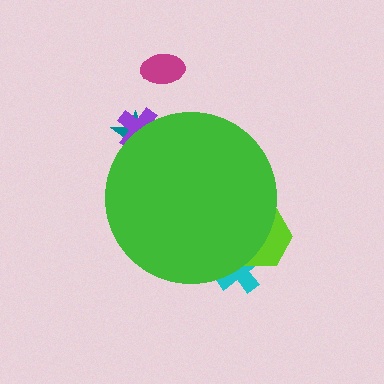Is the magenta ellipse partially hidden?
No, the magenta ellipse is fully visible.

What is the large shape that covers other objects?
A green circle.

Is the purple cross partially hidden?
Yes, the purple cross is partially hidden behind the green circle.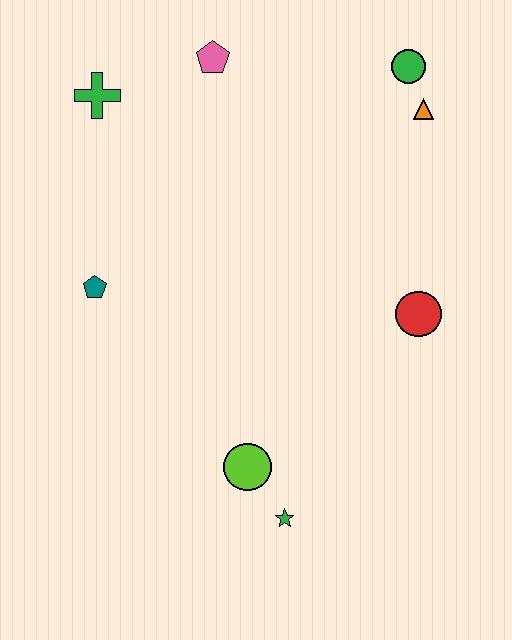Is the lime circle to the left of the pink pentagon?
No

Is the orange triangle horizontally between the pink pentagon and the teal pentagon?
No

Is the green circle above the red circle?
Yes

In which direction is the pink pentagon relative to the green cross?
The pink pentagon is to the right of the green cross.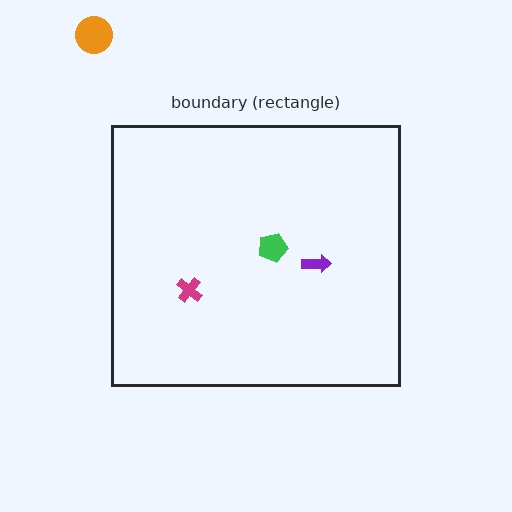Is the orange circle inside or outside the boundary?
Outside.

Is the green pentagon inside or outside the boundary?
Inside.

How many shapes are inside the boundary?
3 inside, 1 outside.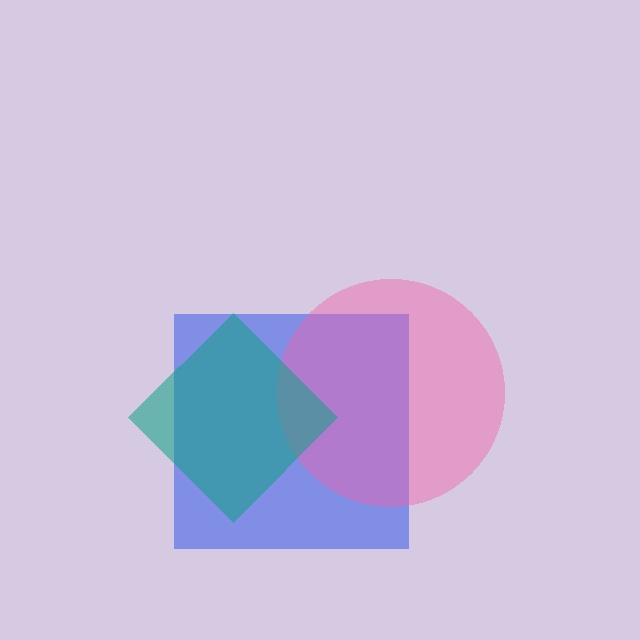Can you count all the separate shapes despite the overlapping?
Yes, there are 3 separate shapes.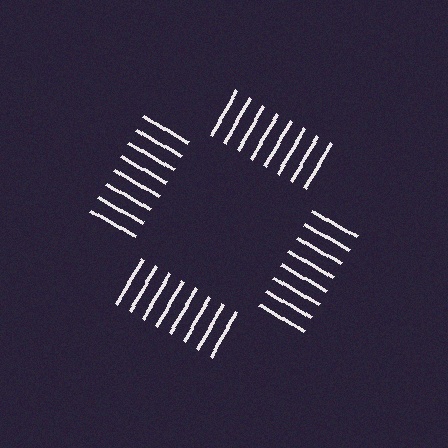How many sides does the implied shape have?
4 sides — the line-ends trace a square.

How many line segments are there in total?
32 — 8 along each of the 4 edges.